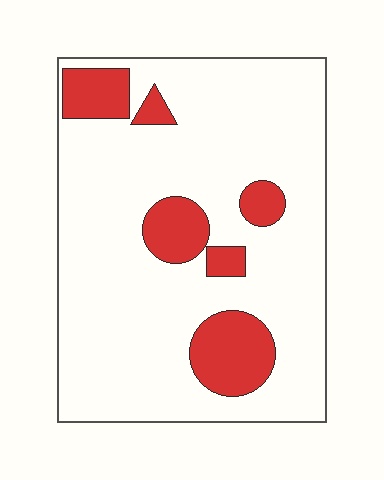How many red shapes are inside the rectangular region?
6.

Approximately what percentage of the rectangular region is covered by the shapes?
Approximately 15%.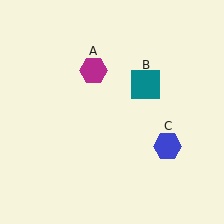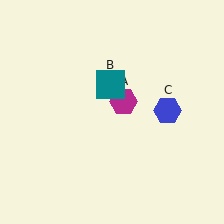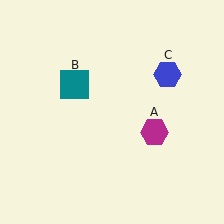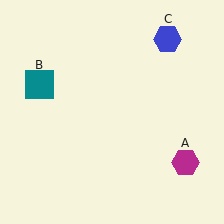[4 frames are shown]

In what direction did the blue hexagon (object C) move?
The blue hexagon (object C) moved up.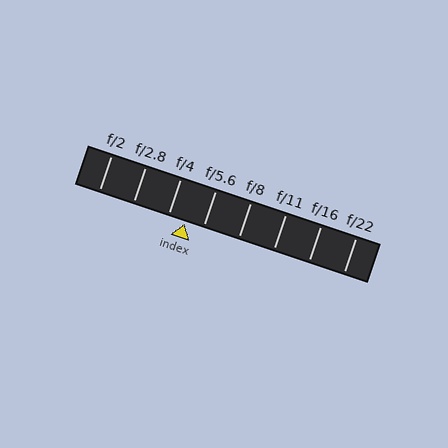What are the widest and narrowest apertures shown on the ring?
The widest aperture shown is f/2 and the narrowest is f/22.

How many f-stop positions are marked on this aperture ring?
There are 8 f-stop positions marked.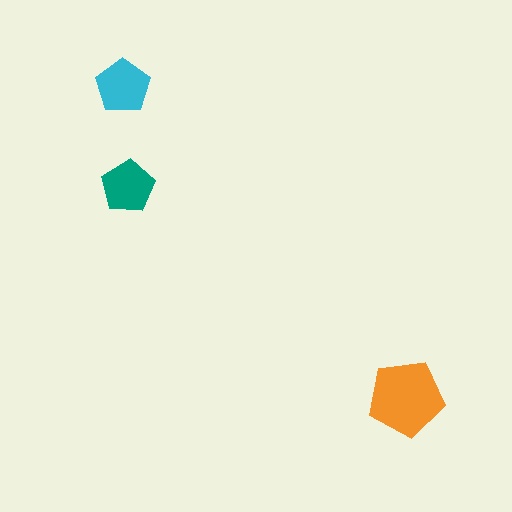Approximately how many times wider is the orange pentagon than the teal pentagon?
About 1.5 times wider.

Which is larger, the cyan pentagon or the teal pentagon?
The cyan one.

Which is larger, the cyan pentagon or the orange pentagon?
The orange one.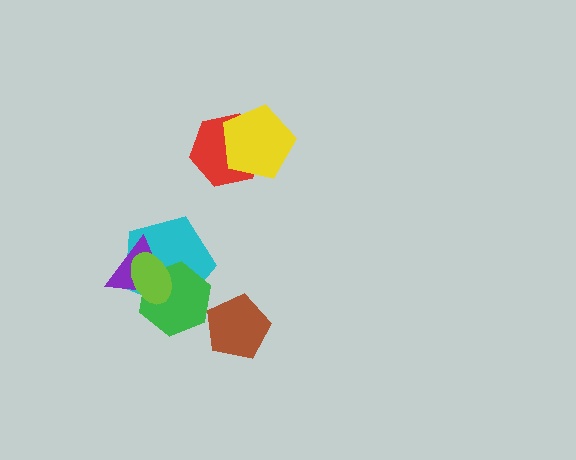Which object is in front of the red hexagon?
The yellow pentagon is in front of the red hexagon.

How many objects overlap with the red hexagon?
1 object overlaps with the red hexagon.